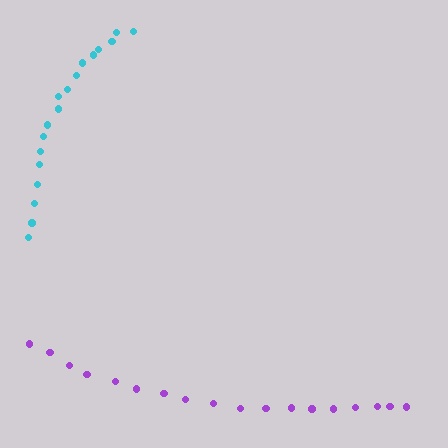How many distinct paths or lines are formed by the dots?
There are 2 distinct paths.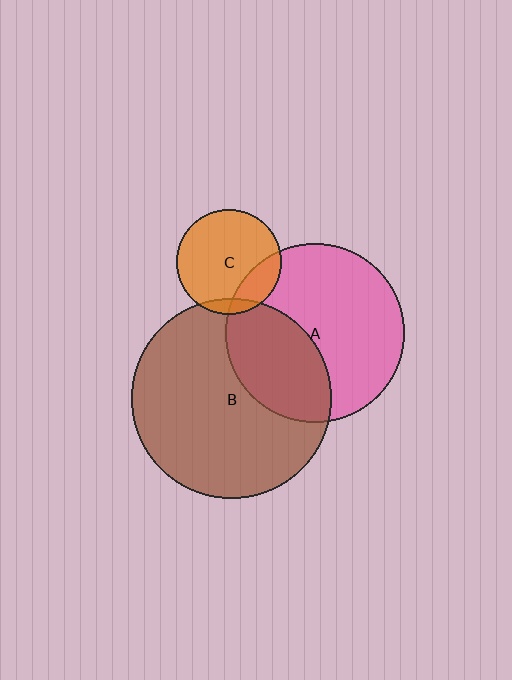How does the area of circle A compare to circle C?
Approximately 2.9 times.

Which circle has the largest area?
Circle B (brown).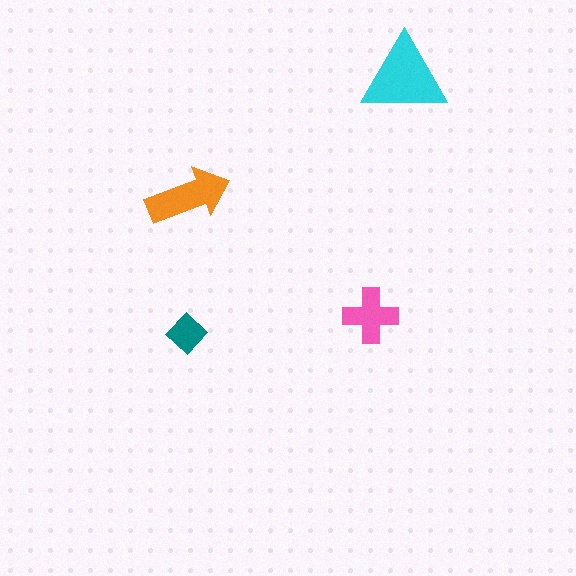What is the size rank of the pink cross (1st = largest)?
3rd.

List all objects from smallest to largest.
The teal diamond, the pink cross, the orange arrow, the cyan triangle.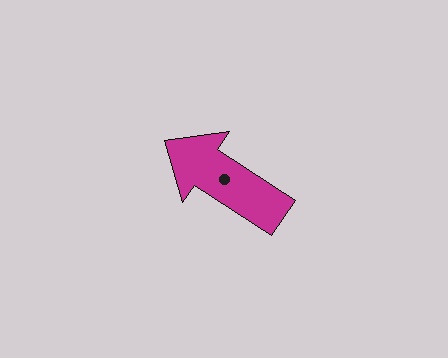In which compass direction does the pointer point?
Northwest.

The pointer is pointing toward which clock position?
Roughly 10 o'clock.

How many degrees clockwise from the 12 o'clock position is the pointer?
Approximately 303 degrees.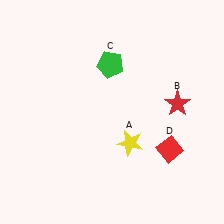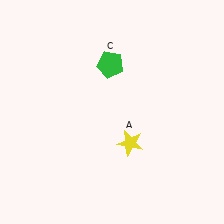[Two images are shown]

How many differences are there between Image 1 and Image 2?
There are 2 differences between the two images.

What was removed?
The red star (B), the red diamond (D) were removed in Image 2.